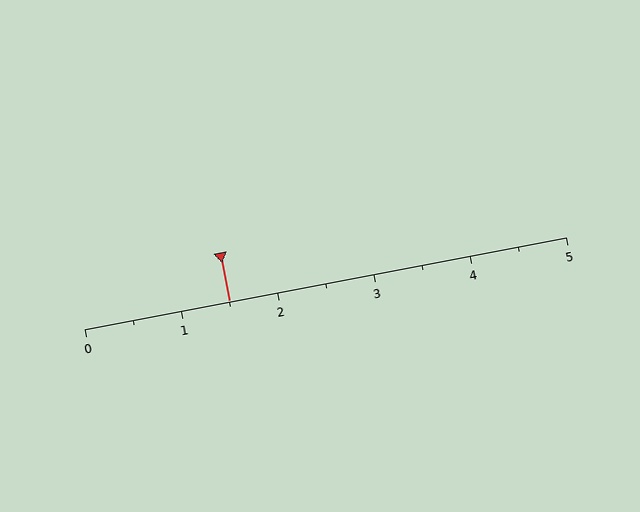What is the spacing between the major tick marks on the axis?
The major ticks are spaced 1 apart.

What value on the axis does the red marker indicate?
The marker indicates approximately 1.5.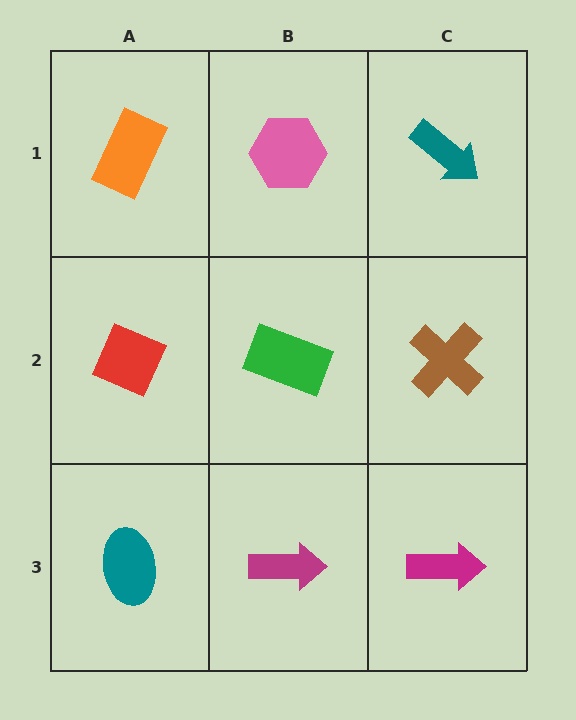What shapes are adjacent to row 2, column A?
An orange rectangle (row 1, column A), a teal ellipse (row 3, column A), a green rectangle (row 2, column B).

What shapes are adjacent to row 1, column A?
A red diamond (row 2, column A), a pink hexagon (row 1, column B).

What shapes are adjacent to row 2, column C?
A teal arrow (row 1, column C), a magenta arrow (row 3, column C), a green rectangle (row 2, column B).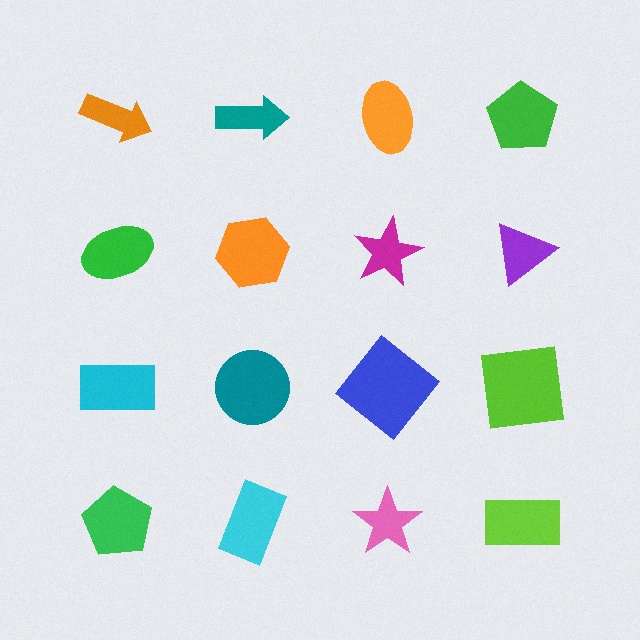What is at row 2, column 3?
A magenta star.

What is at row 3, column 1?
A cyan rectangle.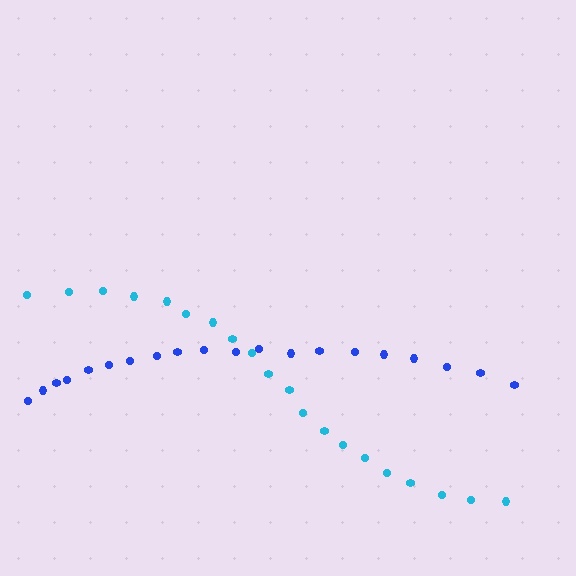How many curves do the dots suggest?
There are 2 distinct paths.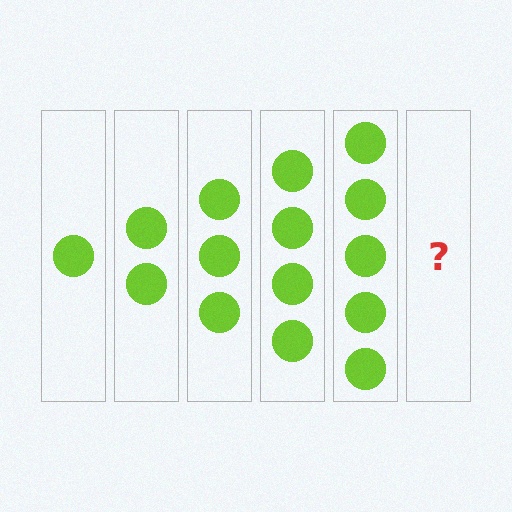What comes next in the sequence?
The next element should be 6 circles.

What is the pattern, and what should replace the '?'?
The pattern is that each step adds one more circle. The '?' should be 6 circles.